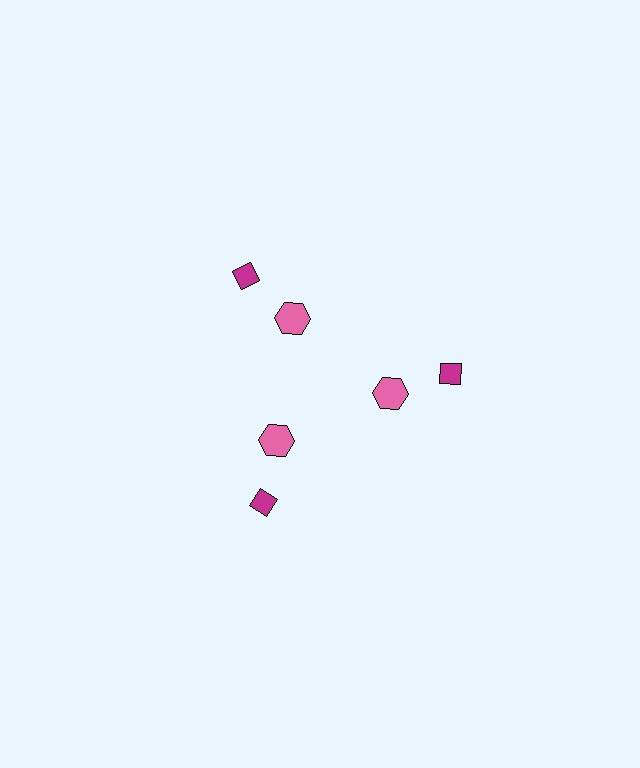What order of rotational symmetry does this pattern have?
This pattern has 3-fold rotational symmetry.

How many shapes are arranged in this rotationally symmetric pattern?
There are 6 shapes, arranged in 3 groups of 2.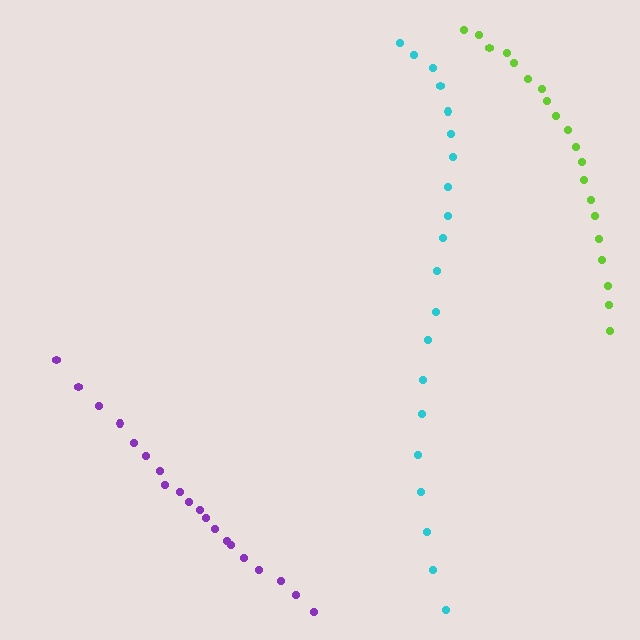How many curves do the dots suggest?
There are 3 distinct paths.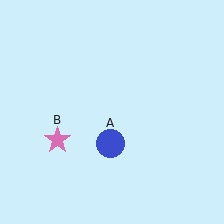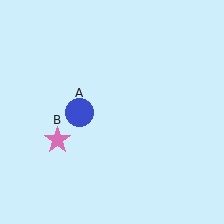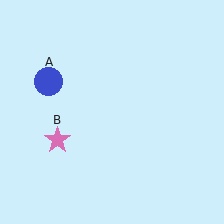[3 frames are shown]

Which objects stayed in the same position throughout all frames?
Pink star (object B) remained stationary.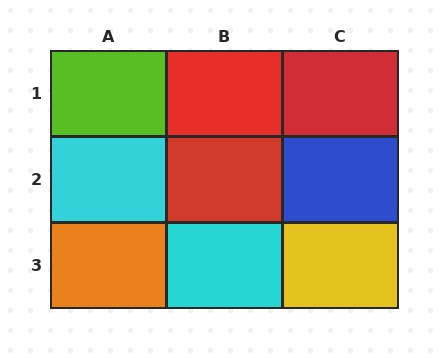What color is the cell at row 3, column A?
Orange.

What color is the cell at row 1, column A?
Lime.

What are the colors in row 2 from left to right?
Cyan, red, blue.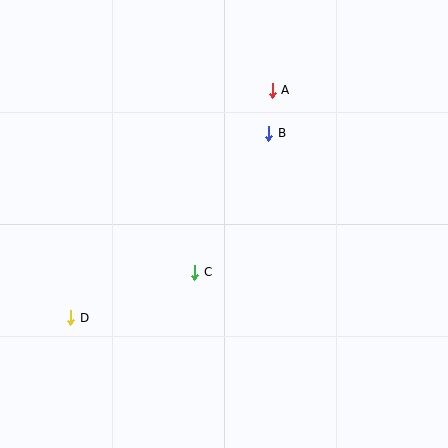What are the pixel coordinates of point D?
Point D is at (71, 318).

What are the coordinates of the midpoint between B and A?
The midpoint between B and A is at (271, 112).